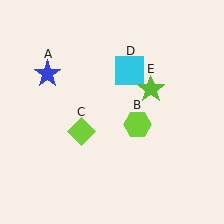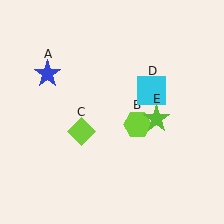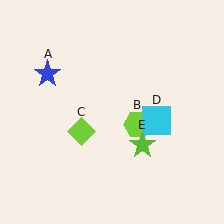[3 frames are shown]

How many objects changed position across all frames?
2 objects changed position: cyan square (object D), lime star (object E).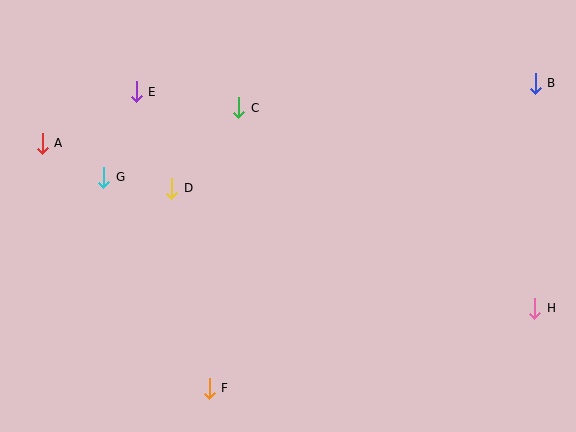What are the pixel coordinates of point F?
Point F is at (209, 388).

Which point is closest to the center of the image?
Point C at (239, 108) is closest to the center.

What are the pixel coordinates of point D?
Point D is at (172, 188).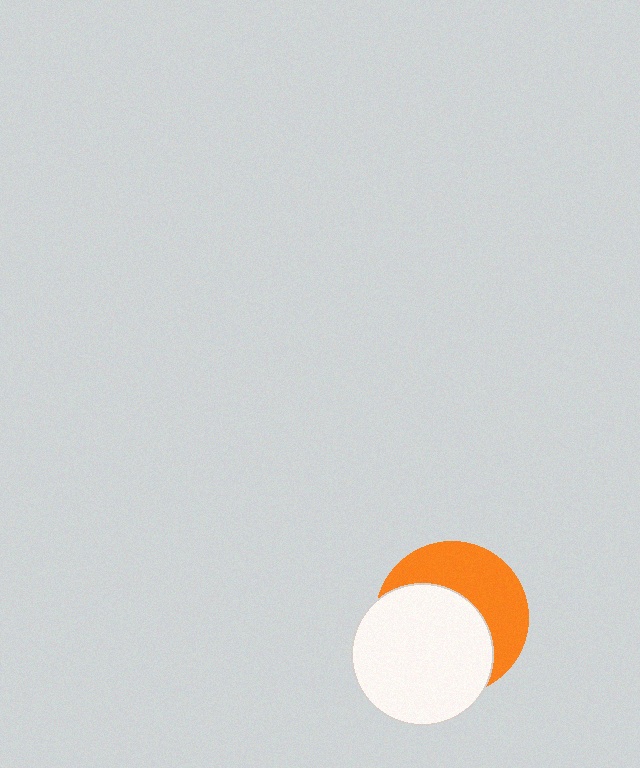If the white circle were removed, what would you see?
You would see the complete orange circle.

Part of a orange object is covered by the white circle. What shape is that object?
It is a circle.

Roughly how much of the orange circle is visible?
A small part of it is visible (roughly 44%).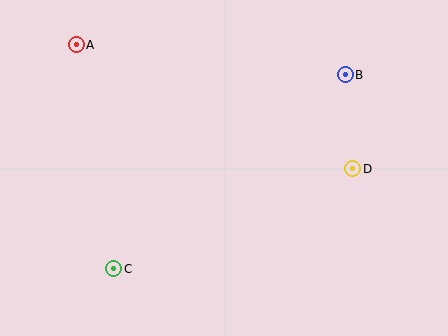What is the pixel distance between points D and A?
The distance between D and A is 303 pixels.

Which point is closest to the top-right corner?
Point B is closest to the top-right corner.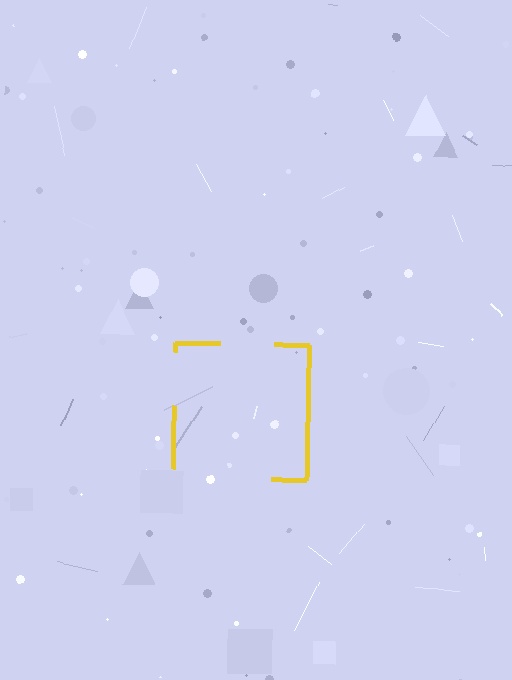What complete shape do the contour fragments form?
The contour fragments form a square.